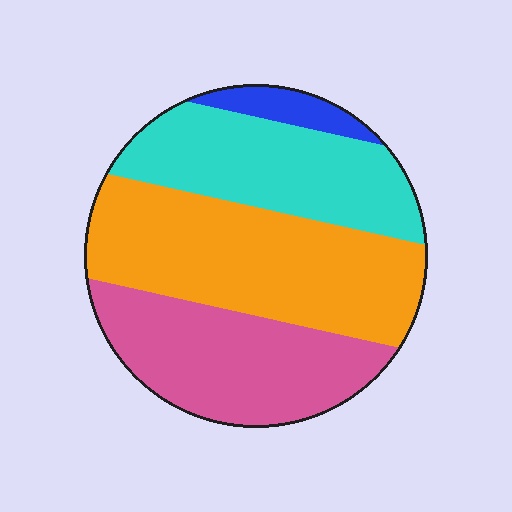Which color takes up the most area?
Orange, at roughly 40%.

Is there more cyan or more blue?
Cyan.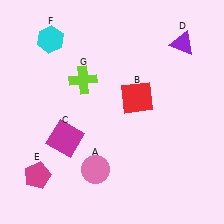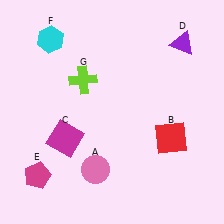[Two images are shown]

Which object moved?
The red square (B) moved down.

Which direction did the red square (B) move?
The red square (B) moved down.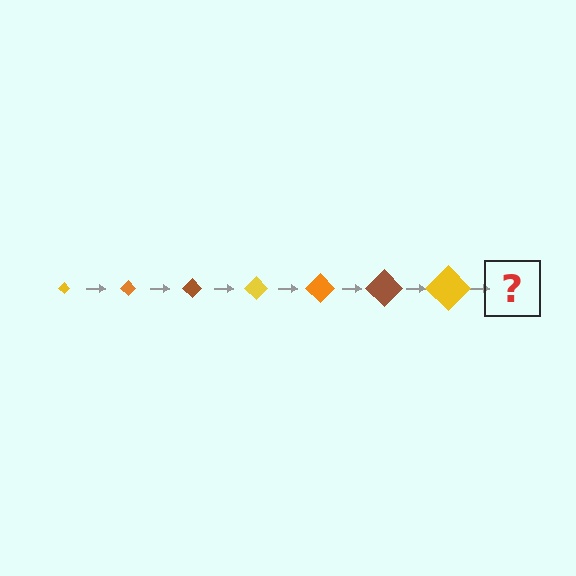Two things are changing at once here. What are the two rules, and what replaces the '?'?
The two rules are that the diamond grows larger each step and the color cycles through yellow, orange, and brown. The '?' should be an orange diamond, larger than the previous one.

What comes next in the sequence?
The next element should be an orange diamond, larger than the previous one.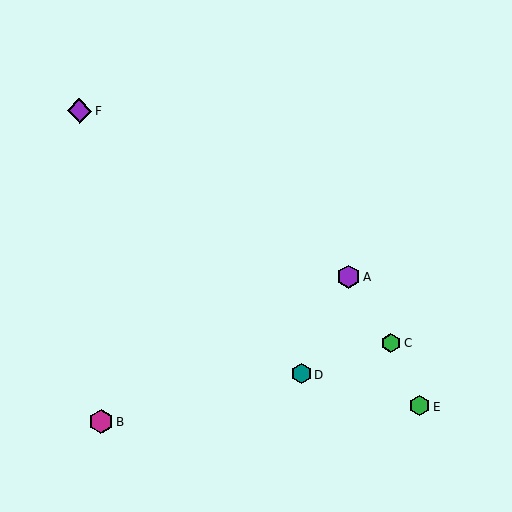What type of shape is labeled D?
Shape D is a teal hexagon.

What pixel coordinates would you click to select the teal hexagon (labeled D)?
Click at (301, 374) to select the teal hexagon D.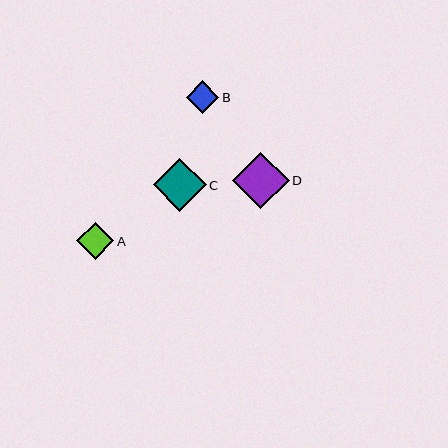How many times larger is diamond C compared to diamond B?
Diamond C is approximately 1.6 times the size of diamond B.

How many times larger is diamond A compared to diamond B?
Diamond A is approximately 1.1 times the size of diamond B.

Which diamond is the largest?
Diamond D is the largest with a size of approximately 56 pixels.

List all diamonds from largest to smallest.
From largest to smallest: D, C, A, B.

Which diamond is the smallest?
Diamond B is the smallest with a size of approximately 33 pixels.